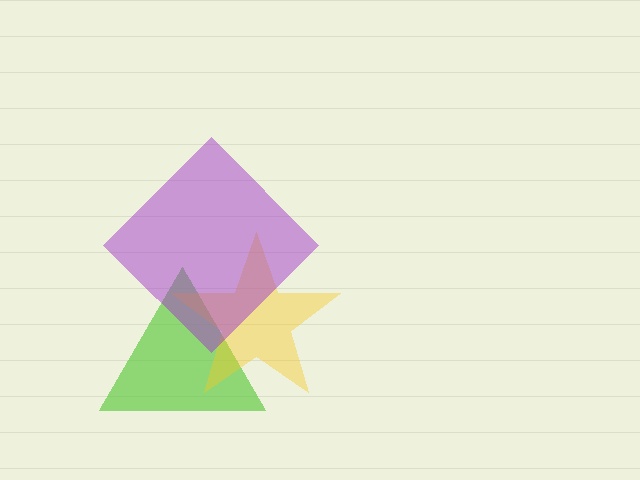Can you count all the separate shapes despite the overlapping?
Yes, there are 3 separate shapes.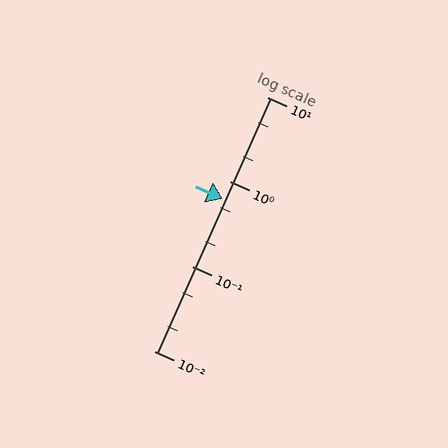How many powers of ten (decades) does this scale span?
The scale spans 3 decades, from 0.01 to 10.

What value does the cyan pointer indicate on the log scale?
The pointer indicates approximately 0.62.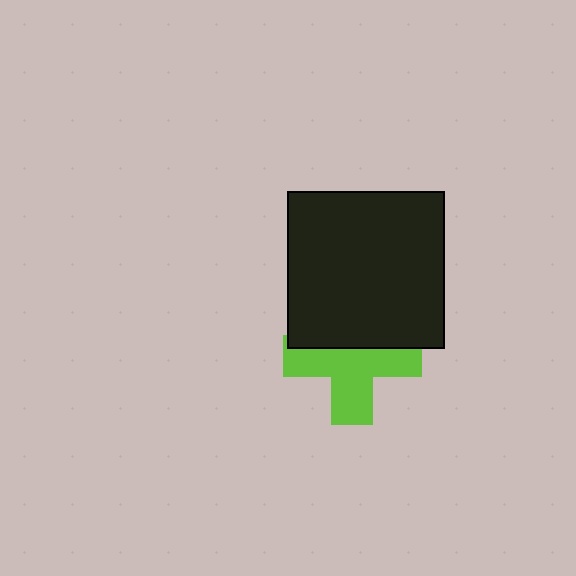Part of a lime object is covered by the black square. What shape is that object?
It is a cross.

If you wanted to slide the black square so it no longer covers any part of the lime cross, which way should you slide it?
Slide it up — that is the most direct way to separate the two shapes.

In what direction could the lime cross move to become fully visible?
The lime cross could move down. That would shift it out from behind the black square entirely.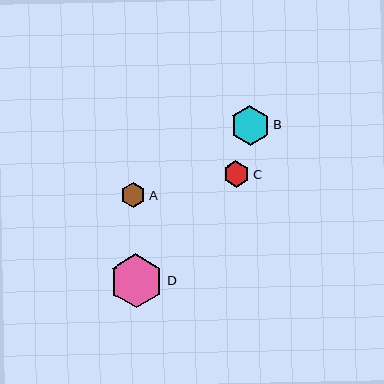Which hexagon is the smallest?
Hexagon A is the smallest with a size of approximately 25 pixels.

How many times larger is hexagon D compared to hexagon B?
Hexagon D is approximately 1.4 times the size of hexagon B.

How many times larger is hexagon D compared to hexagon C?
Hexagon D is approximately 2.1 times the size of hexagon C.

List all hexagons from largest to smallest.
From largest to smallest: D, B, C, A.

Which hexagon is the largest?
Hexagon D is the largest with a size of approximately 54 pixels.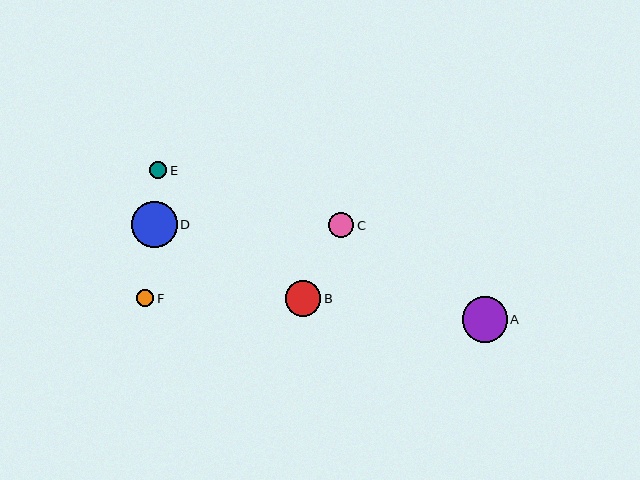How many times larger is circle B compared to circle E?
Circle B is approximately 2.1 times the size of circle E.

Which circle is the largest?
Circle D is the largest with a size of approximately 46 pixels.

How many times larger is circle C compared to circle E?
Circle C is approximately 1.5 times the size of circle E.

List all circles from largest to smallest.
From largest to smallest: D, A, B, C, E, F.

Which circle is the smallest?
Circle F is the smallest with a size of approximately 17 pixels.